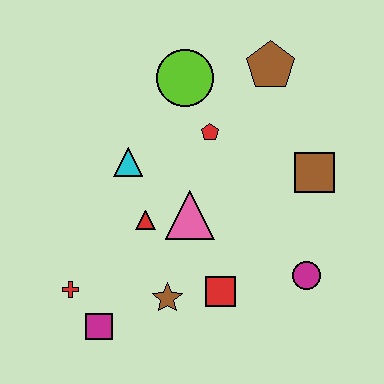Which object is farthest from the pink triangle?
The brown pentagon is farthest from the pink triangle.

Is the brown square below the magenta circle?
No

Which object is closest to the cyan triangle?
The red triangle is closest to the cyan triangle.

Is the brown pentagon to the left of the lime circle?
No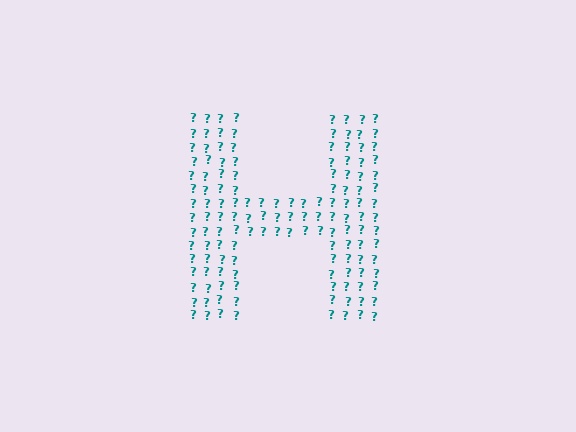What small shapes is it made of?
It is made of small question marks.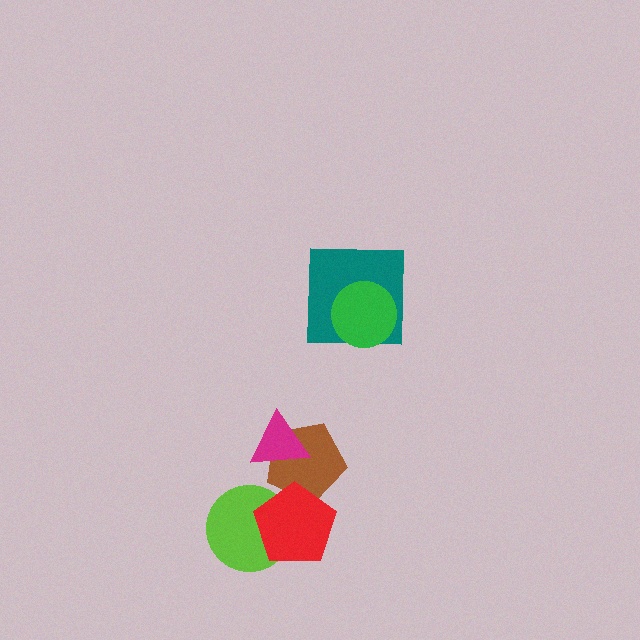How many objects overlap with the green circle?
1 object overlaps with the green circle.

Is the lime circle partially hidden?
Yes, it is partially covered by another shape.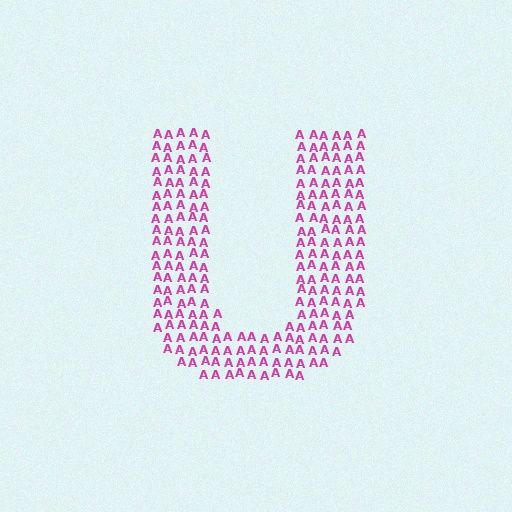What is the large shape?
The large shape is the letter U.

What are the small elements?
The small elements are letter A's.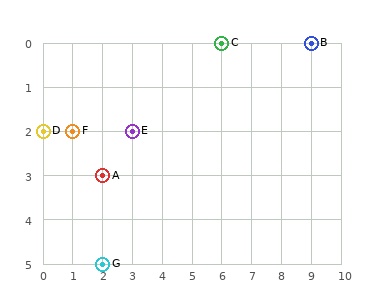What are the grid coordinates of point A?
Point A is at grid coordinates (2, 3).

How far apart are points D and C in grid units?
Points D and C are 6 columns and 2 rows apart (about 6.3 grid units diagonally).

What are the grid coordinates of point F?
Point F is at grid coordinates (1, 2).